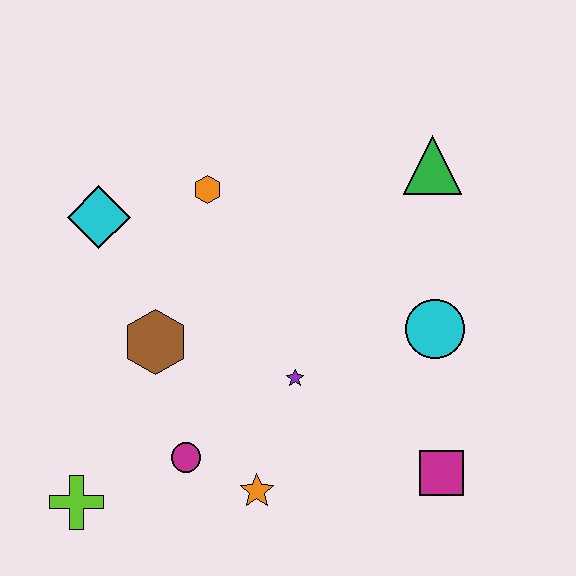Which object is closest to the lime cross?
The magenta circle is closest to the lime cross.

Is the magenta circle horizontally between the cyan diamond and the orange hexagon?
Yes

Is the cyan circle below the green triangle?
Yes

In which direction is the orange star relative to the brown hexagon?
The orange star is below the brown hexagon.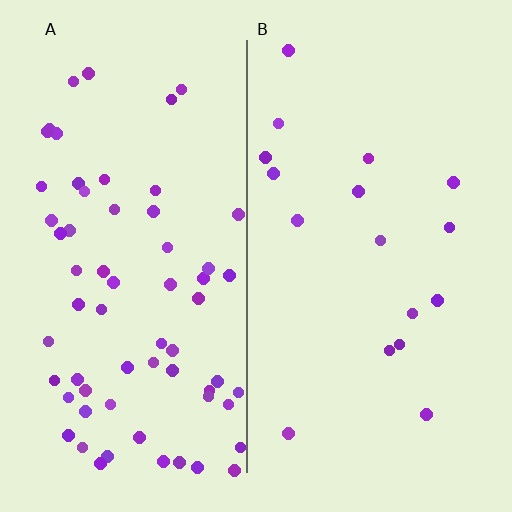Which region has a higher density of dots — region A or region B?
A (the left).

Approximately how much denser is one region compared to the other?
Approximately 3.8× — region A over region B.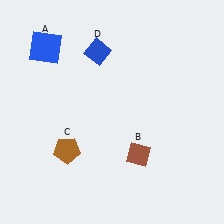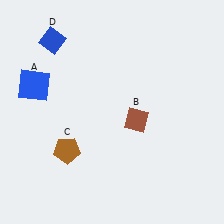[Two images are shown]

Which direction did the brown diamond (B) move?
The brown diamond (B) moved up.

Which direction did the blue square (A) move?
The blue square (A) moved down.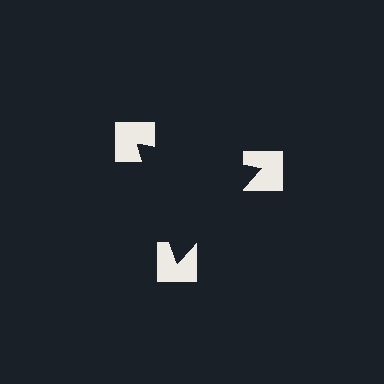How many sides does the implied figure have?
3 sides.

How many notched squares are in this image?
There are 3 — one at each vertex of the illusory triangle.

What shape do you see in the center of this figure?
An illusory triangle — its edges are inferred from the aligned wedge cuts in the notched squares, not physically drawn.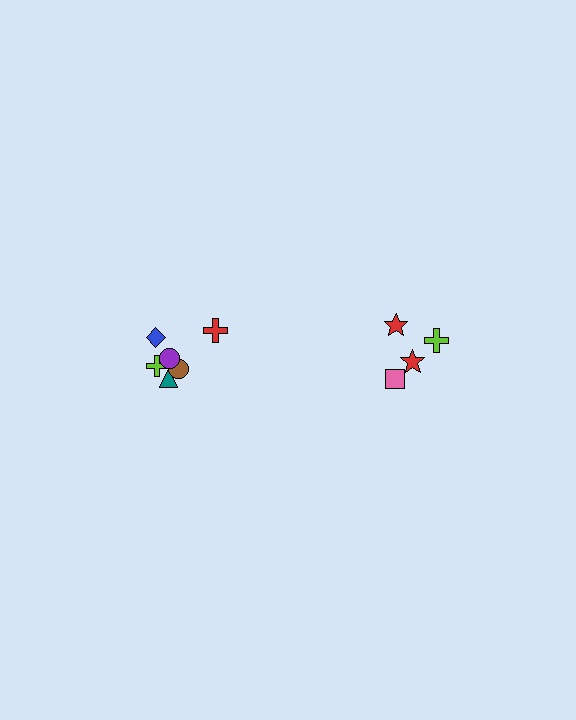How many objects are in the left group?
There are 6 objects.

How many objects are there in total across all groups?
There are 10 objects.